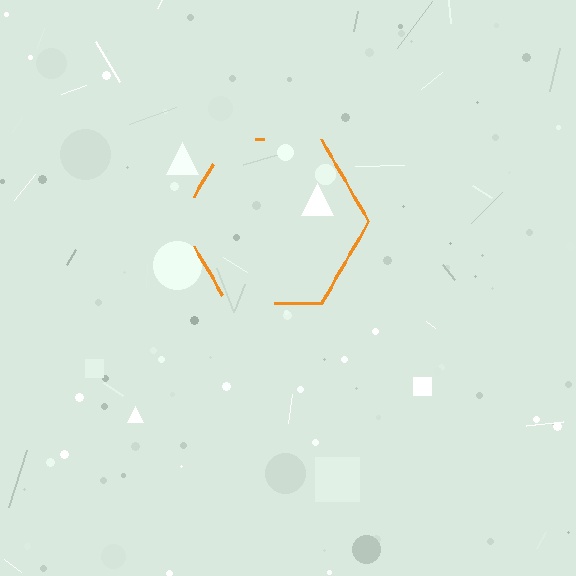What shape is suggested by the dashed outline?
The dashed outline suggests a hexagon.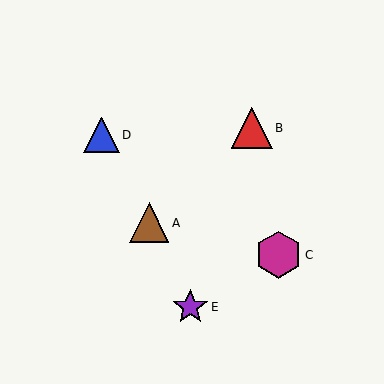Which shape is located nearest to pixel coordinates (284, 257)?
The magenta hexagon (labeled C) at (278, 255) is nearest to that location.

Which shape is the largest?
The magenta hexagon (labeled C) is the largest.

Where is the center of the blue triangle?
The center of the blue triangle is at (102, 135).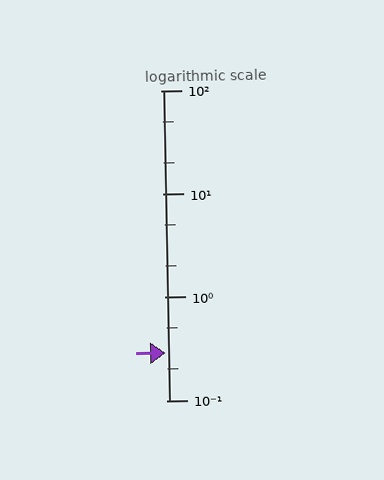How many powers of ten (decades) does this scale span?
The scale spans 3 decades, from 0.1 to 100.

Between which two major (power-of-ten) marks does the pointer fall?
The pointer is between 0.1 and 1.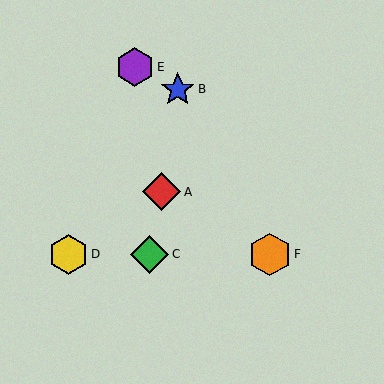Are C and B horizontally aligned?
No, C is at y≈254 and B is at y≈89.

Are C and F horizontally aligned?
Yes, both are at y≈254.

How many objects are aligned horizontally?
3 objects (C, D, F) are aligned horizontally.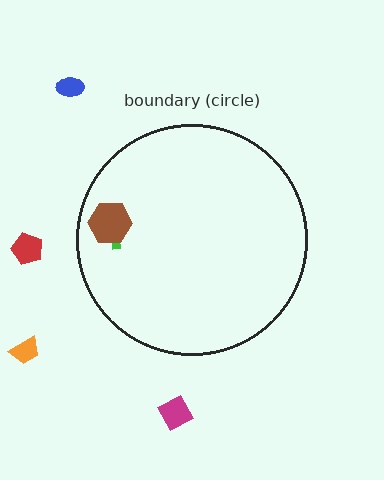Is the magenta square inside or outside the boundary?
Outside.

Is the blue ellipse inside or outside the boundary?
Outside.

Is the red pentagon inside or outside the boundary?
Outside.